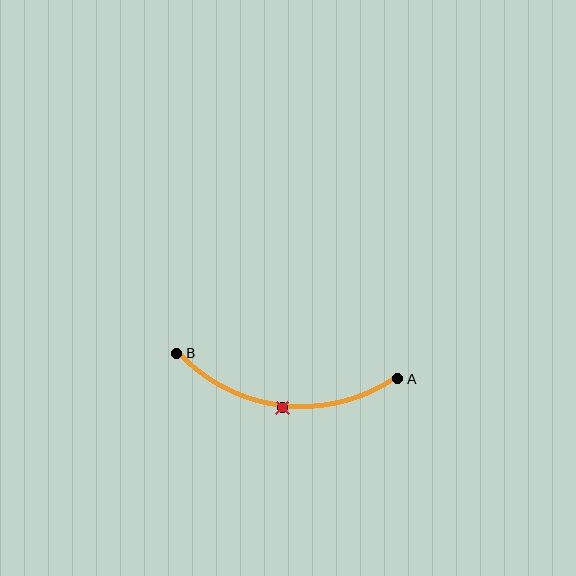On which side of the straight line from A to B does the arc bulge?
The arc bulges below the straight line connecting A and B.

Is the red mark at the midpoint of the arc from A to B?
Yes. The red mark lies on the arc at equal arc-length from both A and B — it is the arc midpoint.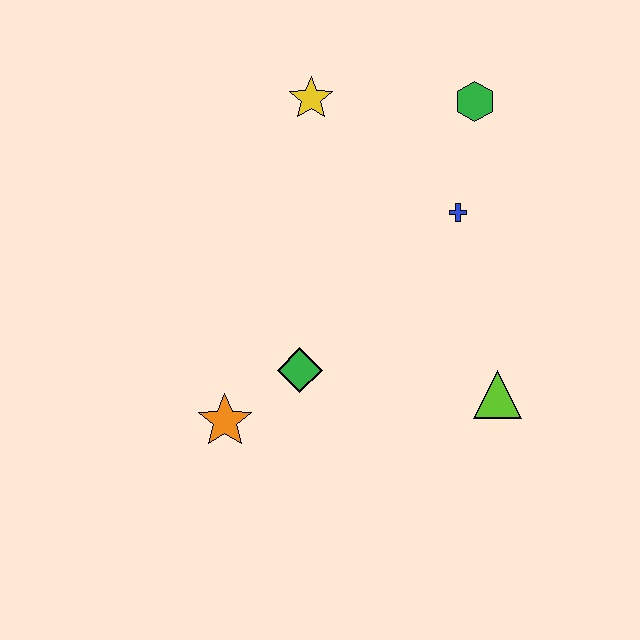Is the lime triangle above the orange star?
Yes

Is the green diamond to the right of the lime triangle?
No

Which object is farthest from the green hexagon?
The orange star is farthest from the green hexagon.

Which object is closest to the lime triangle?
The blue cross is closest to the lime triangle.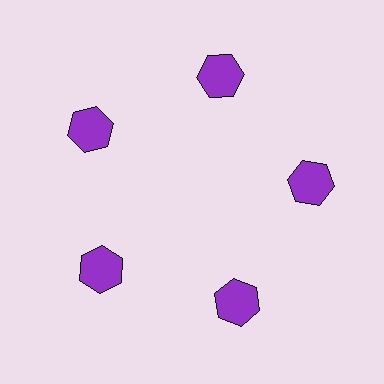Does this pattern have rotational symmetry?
Yes, this pattern has 5-fold rotational symmetry. It looks the same after rotating 72 degrees around the center.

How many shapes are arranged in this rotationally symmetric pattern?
There are 5 shapes, arranged in 5 groups of 1.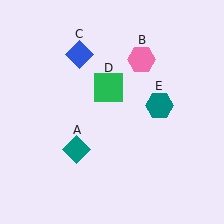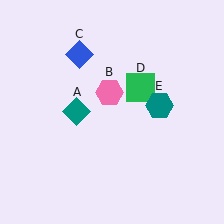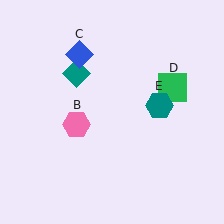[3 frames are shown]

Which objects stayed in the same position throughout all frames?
Blue diamond (object C) and teal hexagon (object E) remained stationary.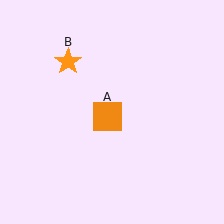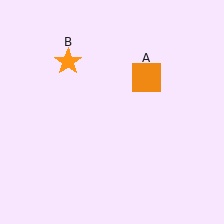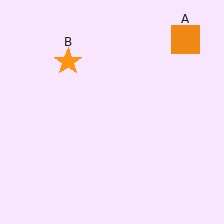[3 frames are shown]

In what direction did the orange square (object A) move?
The orange square (object A) moved up and to the right.